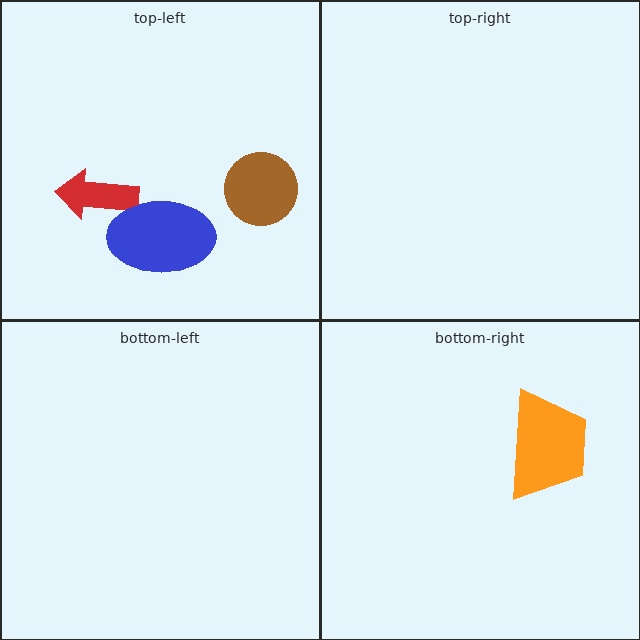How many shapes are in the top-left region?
3.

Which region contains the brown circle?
The top-left region.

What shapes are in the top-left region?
The brown circle, the red arrow, the blue ellipse.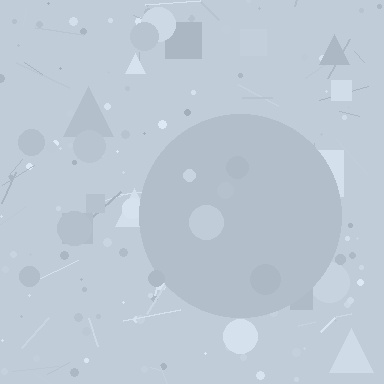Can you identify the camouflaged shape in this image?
The camouflaged shape is a circle.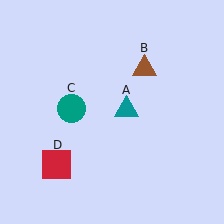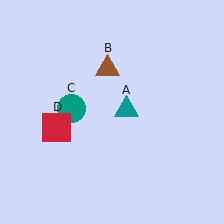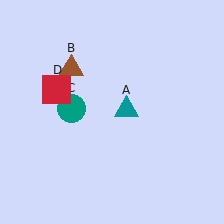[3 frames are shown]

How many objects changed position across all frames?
2 objects changed position: brown triangle (object B), red square (object D).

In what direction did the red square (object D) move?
The red square (object D) moved up.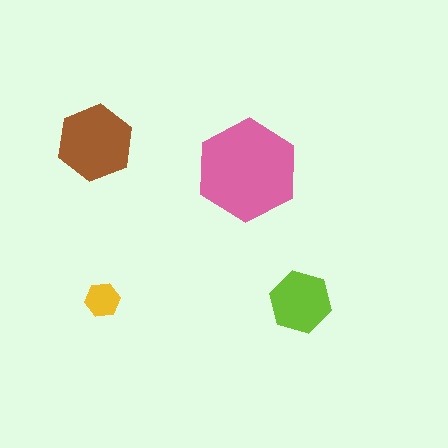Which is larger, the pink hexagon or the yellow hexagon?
The pink one.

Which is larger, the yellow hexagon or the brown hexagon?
The brown one.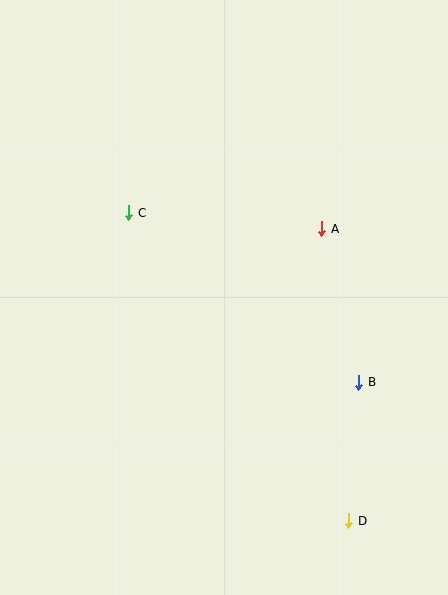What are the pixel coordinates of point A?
Point A is at (322, 229).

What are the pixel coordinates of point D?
Point D is at (349, 521).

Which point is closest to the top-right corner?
Point A is closest to the top-right corner.